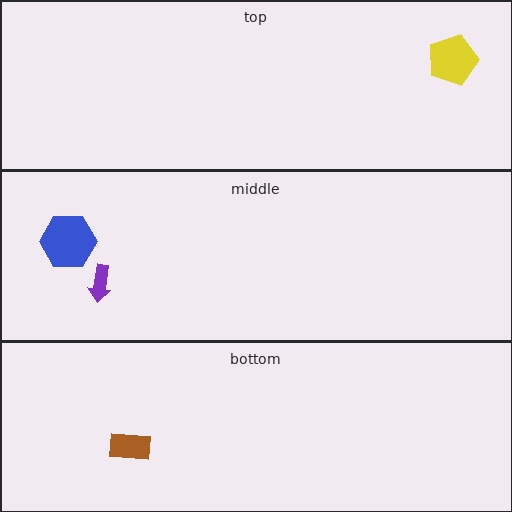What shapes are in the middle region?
The blue hexagon, the purple arrow.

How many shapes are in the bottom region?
1.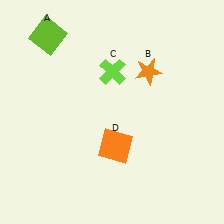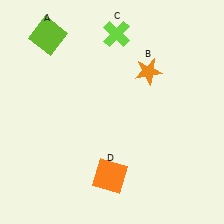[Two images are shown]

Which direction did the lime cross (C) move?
The lime cross (C) moved up.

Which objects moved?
The objects that moved are: the lime cross (C), the orange square (D).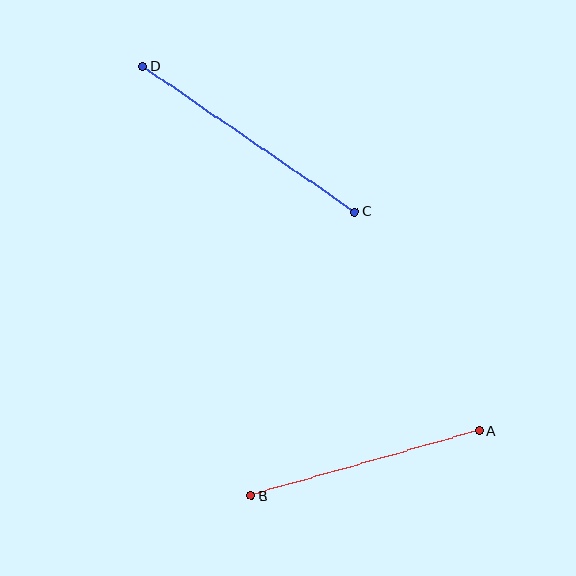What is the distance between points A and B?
The distance is approximately 237 pixels.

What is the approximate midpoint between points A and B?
The midpoint is at approximately (365, 463) pixels.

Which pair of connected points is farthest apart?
Points C and D are farthest apart.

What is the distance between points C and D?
The distance is approximately 257 pixels.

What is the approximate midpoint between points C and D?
The midpoint is at approximately (249, 139) pixels.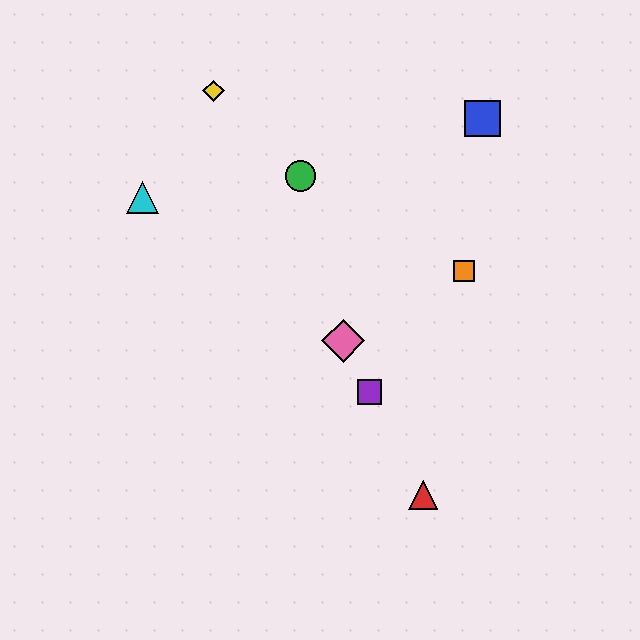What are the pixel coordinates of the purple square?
The purple square is at (370, 392).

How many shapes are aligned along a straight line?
4 shapes (the red triangle, the yellow diamond, the purple square, the pink diamond) are aligned along a straight line.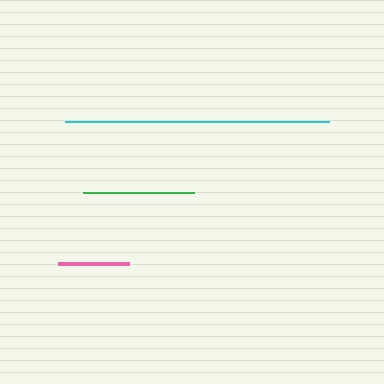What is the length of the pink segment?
The pink segment is approximately 71 pixels long.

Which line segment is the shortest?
The pink line is the shortest at approximately 71 pixels.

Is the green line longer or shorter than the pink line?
The green line is longer than the pink line.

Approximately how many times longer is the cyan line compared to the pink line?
The cyan line is approximately 3.7 times the length of the pink line.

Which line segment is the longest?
The cyan line is the longest at approximately 264 pixels.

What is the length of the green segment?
The green segment is approximately 111 pixels long.